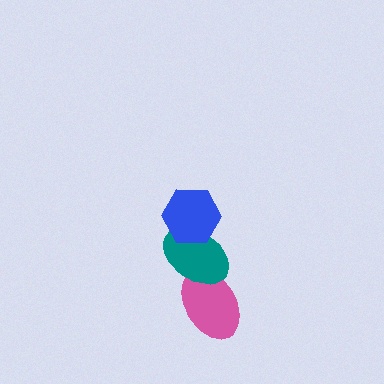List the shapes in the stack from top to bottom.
From top to bottom: the blue hexagon, the teal ellipse, the pink ellipse.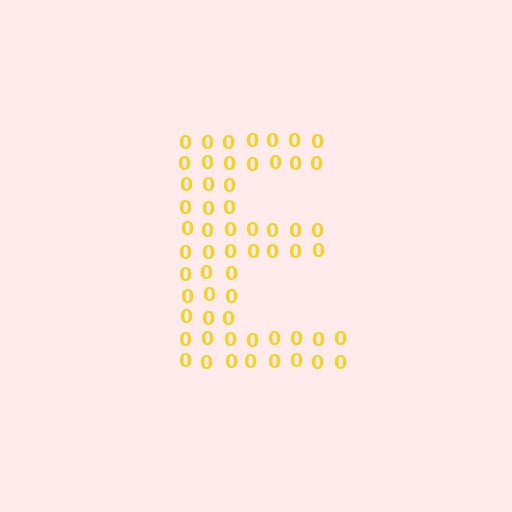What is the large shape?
The large shape is the letter E.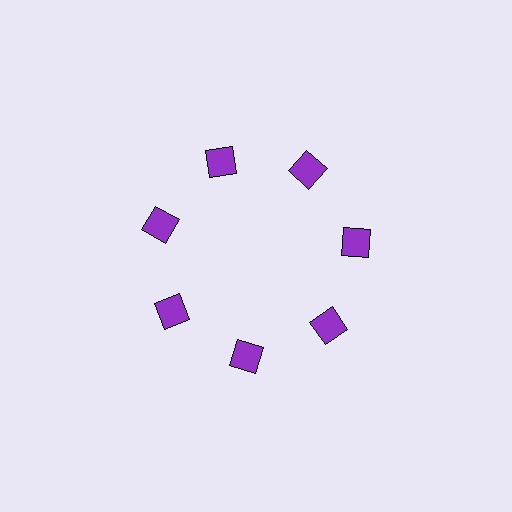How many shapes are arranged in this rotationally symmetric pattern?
There are 7 shapes, arranged in 7 groups of 1.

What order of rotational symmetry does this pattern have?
This pattern has 7-fold rotational symmetry.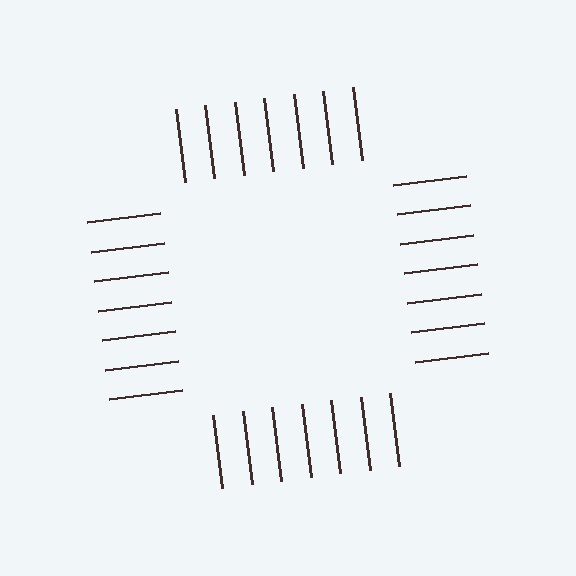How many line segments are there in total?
28 — 7 along each of the 4 edges.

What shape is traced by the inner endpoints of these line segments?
An illusory square — the line segments terminate on its edges but no continuous stroke is drawn.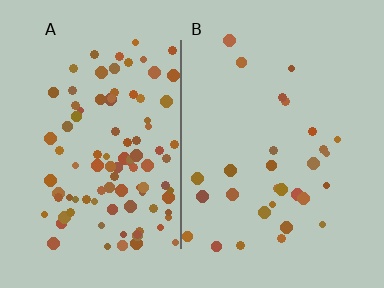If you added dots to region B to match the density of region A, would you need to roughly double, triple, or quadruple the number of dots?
Approximately triple.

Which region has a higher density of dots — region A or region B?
A (the left).